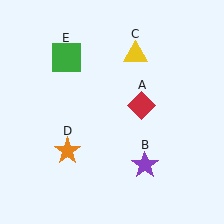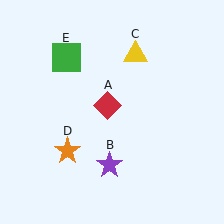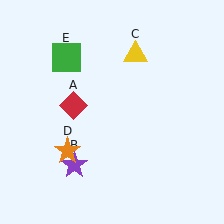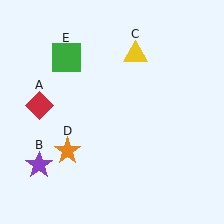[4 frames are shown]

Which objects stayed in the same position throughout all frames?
Yellow triangle (object C) and orange star (object D) and green square (object E) remained stationary.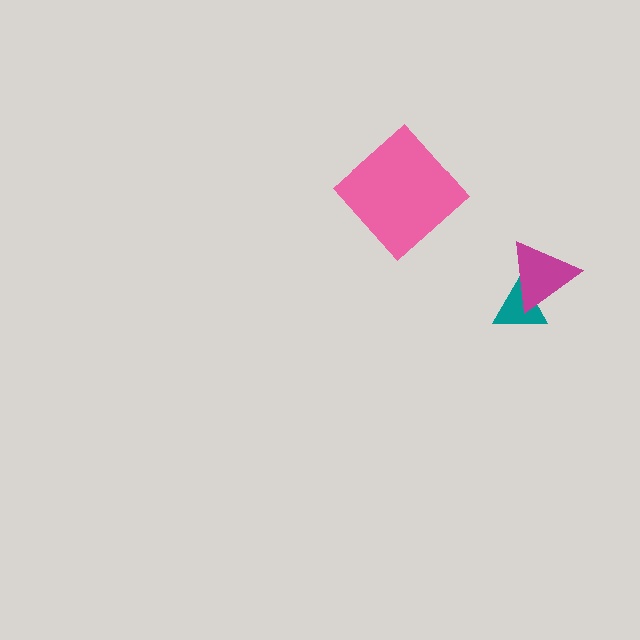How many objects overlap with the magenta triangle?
1 object overlaps with the magenta triangle.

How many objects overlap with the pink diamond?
0 objects overlap with the pink diamond.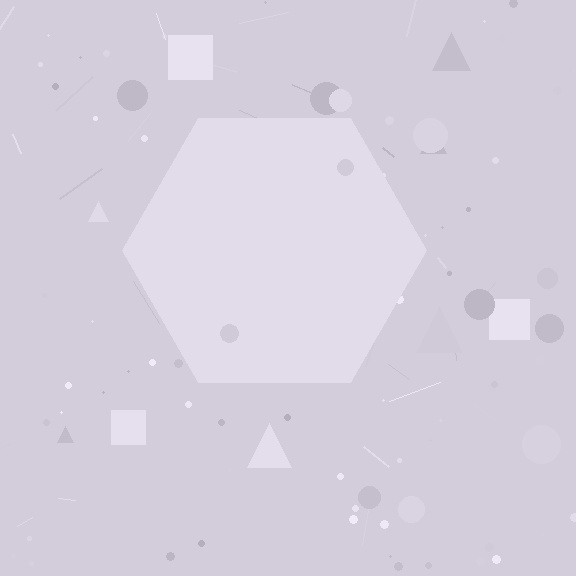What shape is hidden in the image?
A hexagon is hidden in the image.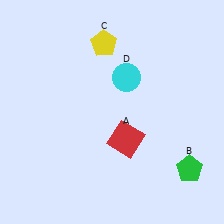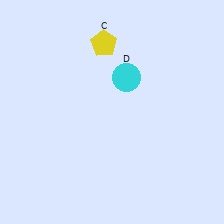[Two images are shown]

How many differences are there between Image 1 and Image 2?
There are 2 differences between the two images.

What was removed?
The red square (A), the green pentagon (B) were removed in Image 2.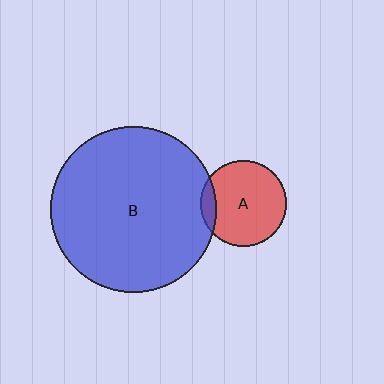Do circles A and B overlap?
Yes.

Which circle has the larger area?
Circle B (blue).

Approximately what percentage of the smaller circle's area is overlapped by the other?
Approximately 10%.